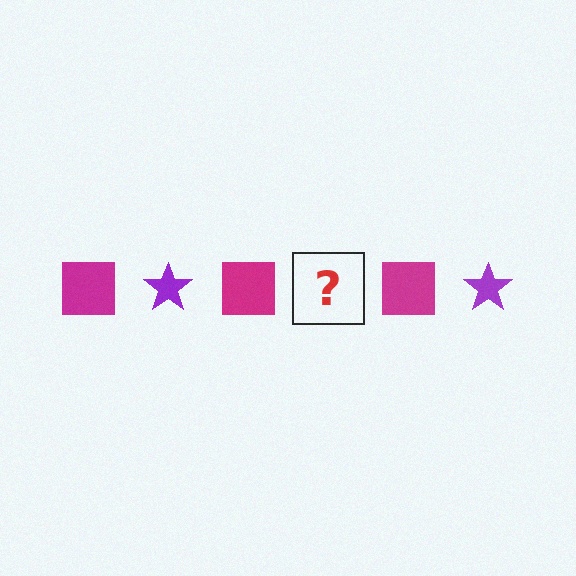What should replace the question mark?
The question mark should be replaced with a purple star.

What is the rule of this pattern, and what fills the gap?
The rule is that the pattern alternates between magenta square and purple star. The gap should be filled with a purple star.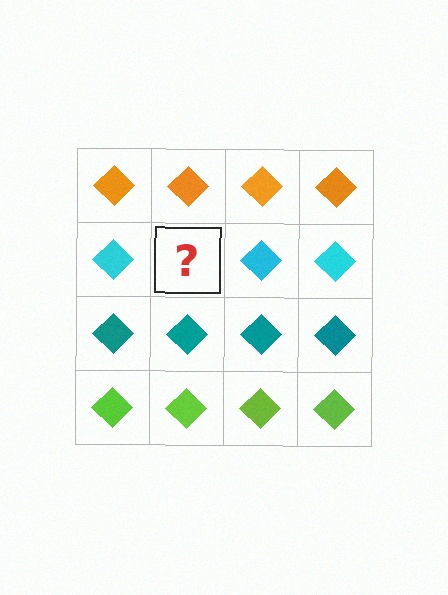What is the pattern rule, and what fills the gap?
The rule is that each row has a consistent color. The gap should be filled with a cyan diamond.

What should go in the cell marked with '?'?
The missing cell should contain a cyan diamond.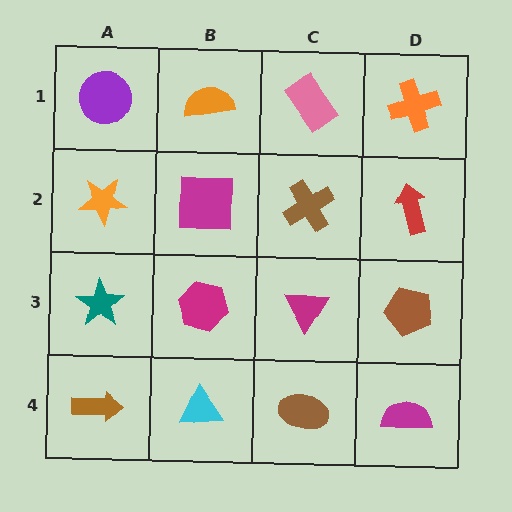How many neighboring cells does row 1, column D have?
2.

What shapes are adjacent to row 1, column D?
A red arrow (row 2, column D), a pink rectangle (row 1, column C).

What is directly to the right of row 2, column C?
A red arrow.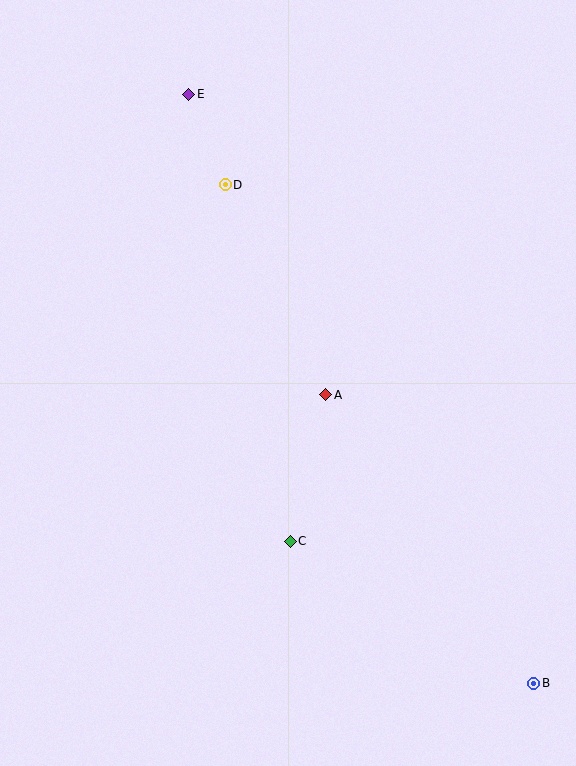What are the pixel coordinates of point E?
Point E is at (189, 94).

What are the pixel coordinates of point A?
Point A is at (326, 395).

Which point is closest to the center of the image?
Point A at (326, 395) is closest to the center.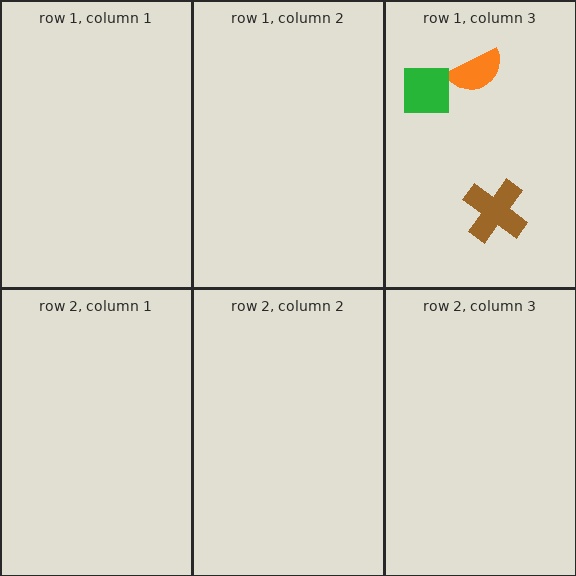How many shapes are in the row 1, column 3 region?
3.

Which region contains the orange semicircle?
The row 1, column 3 region.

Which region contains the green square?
The row 1, column 3 region.